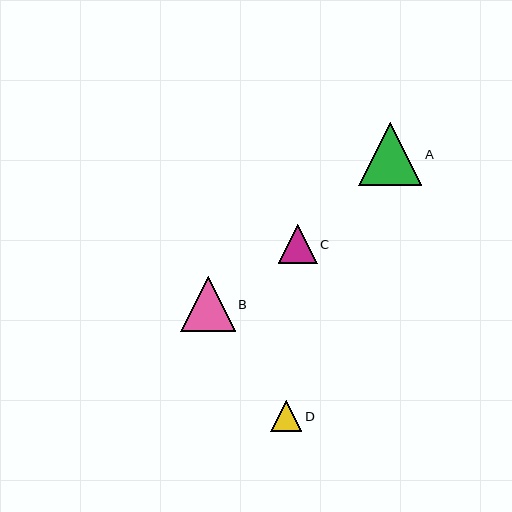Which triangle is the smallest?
Triangle D is the smallest with a size of approximately 31 pixels.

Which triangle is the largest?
Triangle A is the largest with a size of approximately 63 pixels.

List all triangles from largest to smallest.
From largest to smallest: A, B, C, D.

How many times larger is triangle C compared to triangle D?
Triangle C is approximately 1.3 times the size of triangle D.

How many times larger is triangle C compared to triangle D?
Triangle C is approximately 1.3 times the size of triangle D.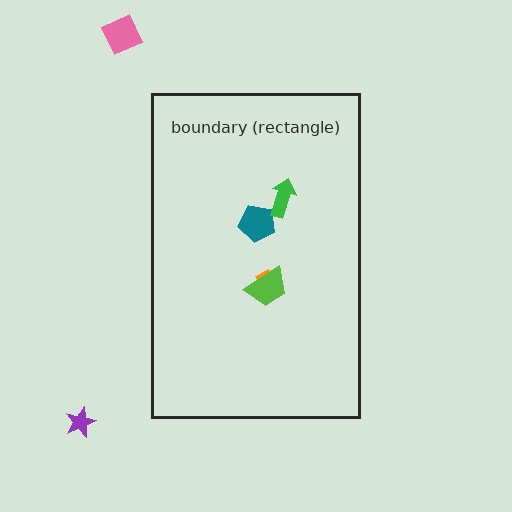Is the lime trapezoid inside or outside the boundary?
Inside.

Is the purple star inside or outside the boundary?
Outside.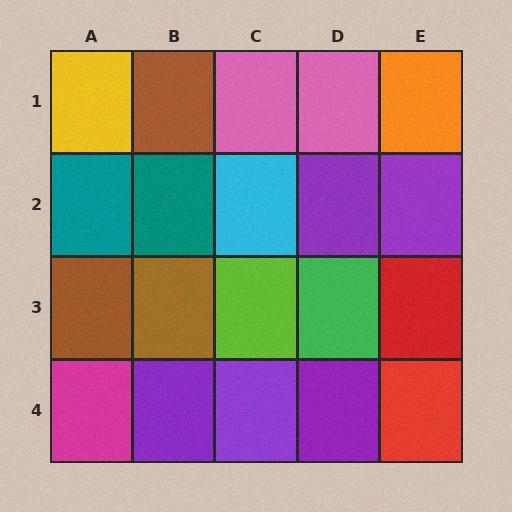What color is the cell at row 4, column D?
Purple.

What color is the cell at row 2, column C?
Cyan.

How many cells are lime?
1 cell is lime.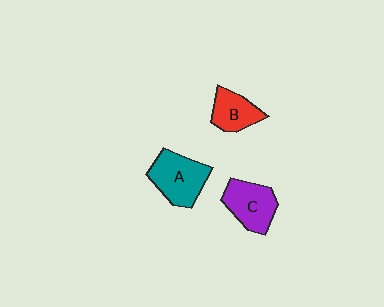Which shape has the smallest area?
Shape B (red).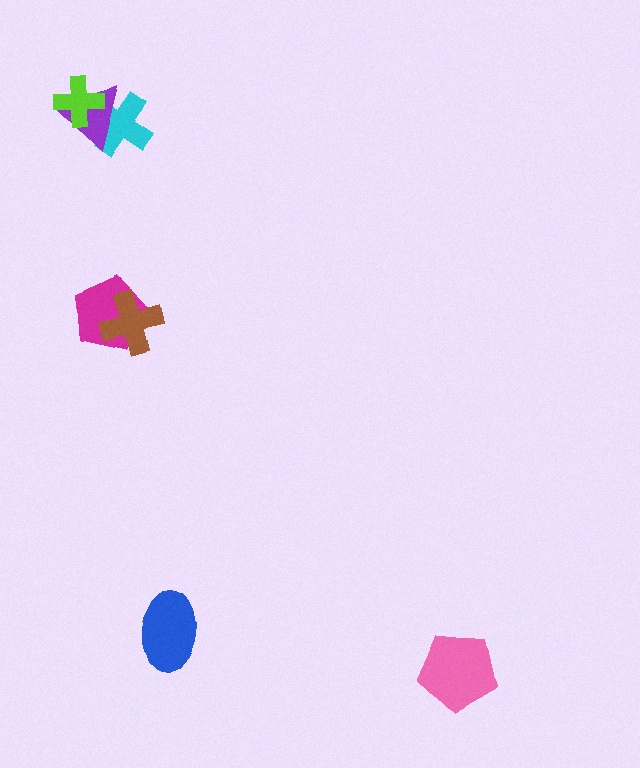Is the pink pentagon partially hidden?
No, no other shape covers it.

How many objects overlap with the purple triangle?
2 objects overlap with the purple triangle.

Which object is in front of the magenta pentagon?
The brown cross is in front of the magenta pentagon.